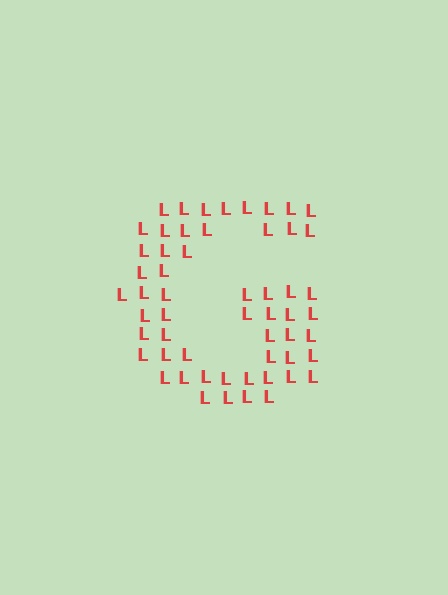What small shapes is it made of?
It is made of small letter L's.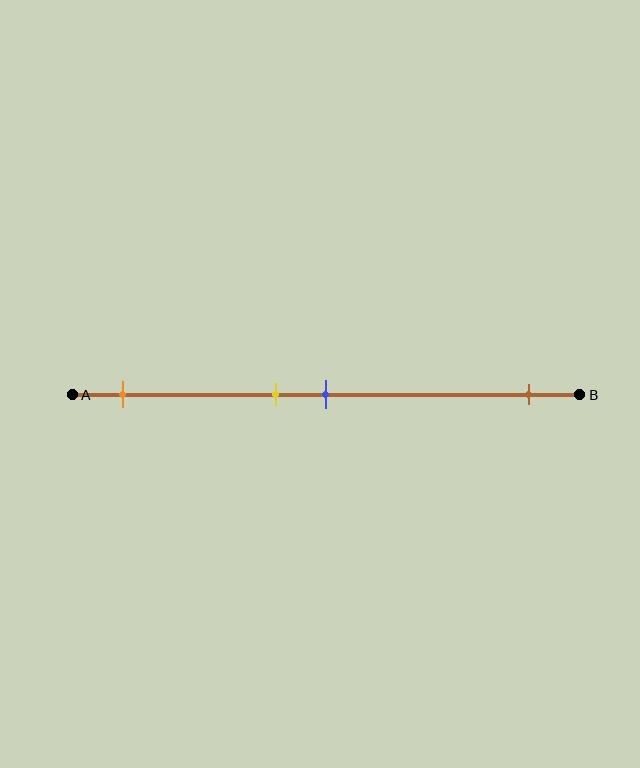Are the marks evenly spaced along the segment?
No, the marks are not evenly spaced.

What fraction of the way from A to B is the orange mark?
The orange mark is approximately 10% (0.1) of the way from A to B.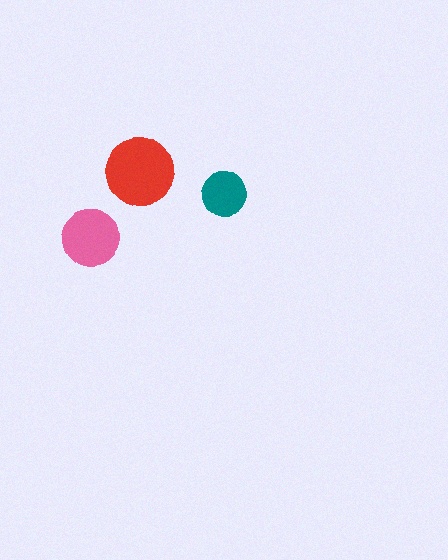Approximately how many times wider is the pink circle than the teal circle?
About 1.5 times wider.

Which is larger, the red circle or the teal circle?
The red one.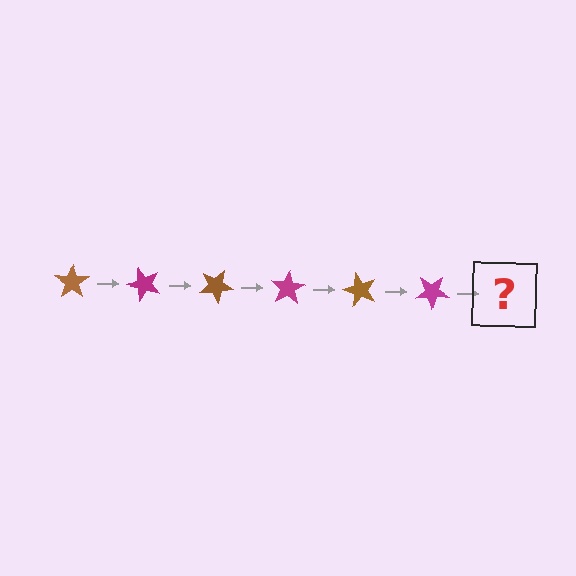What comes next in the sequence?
The next element should be a brown star, rotated 300 degrees from the start.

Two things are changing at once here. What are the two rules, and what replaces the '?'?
The two rules are that it rotates 50 degrees each step and the color cycles through brown and magenta. The '?' should be a brown star, rotated 300 degrees from the start.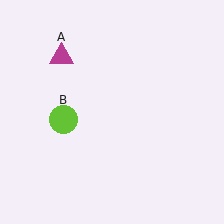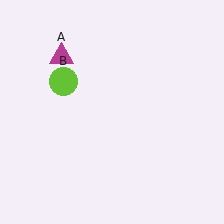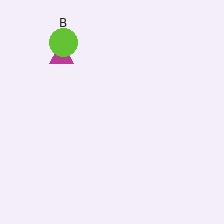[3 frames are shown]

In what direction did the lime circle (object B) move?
The lime circle (object B) moved up.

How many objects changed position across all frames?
1 object changed position: lime circle (object B).